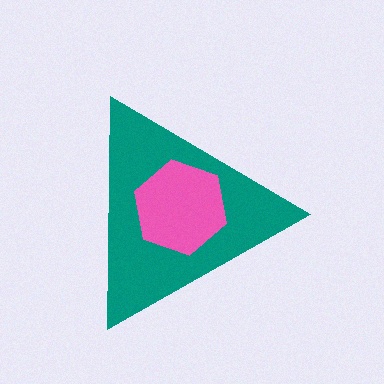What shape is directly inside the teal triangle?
The pink hexagon.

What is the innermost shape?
The pink hexagon.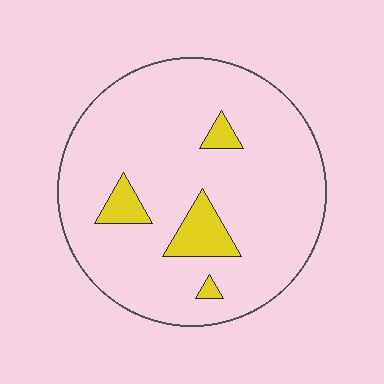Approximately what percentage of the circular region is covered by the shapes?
Approximately 10%.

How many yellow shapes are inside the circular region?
4.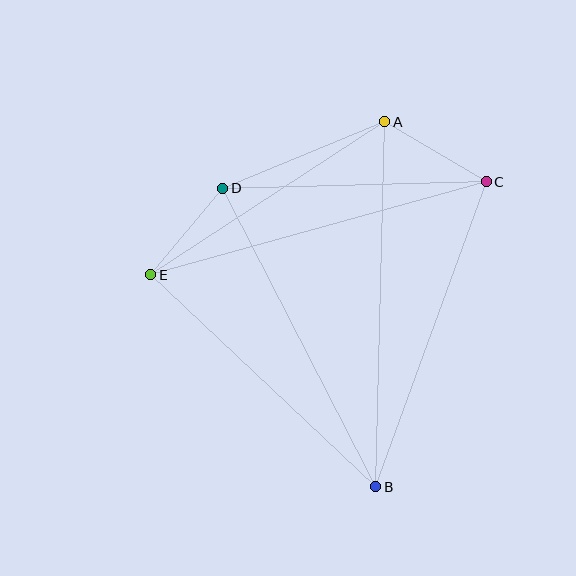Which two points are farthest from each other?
Points A and B are farthest from each other.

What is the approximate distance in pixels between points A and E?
The distance between A and E is approximately 280 pixels.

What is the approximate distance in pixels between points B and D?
The distance between B and D is approximately 335 pixels.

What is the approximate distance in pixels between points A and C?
The distance between A and C is approximately 118 pixels.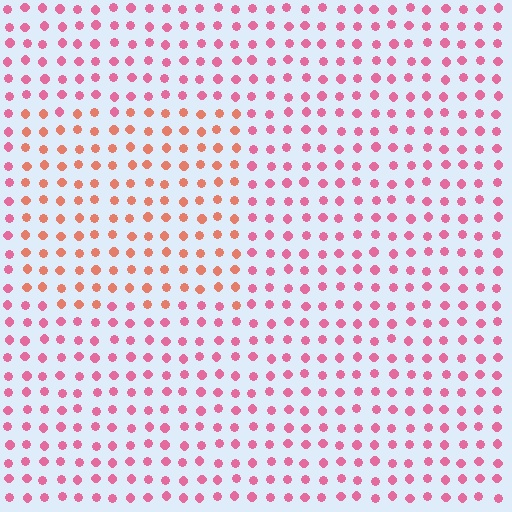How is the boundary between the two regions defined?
The boundary is defined purely by a slight shift in hue (about 35 degrees). Spacing, size, and orientation are identical on both sides.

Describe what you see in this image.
The image is filled with small pink elements in a uniform arrangement. A rectangle-shaped region is visible where the elements are tinted to a slightly different hue, forming a subtle color boundary.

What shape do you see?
I see a rectangle.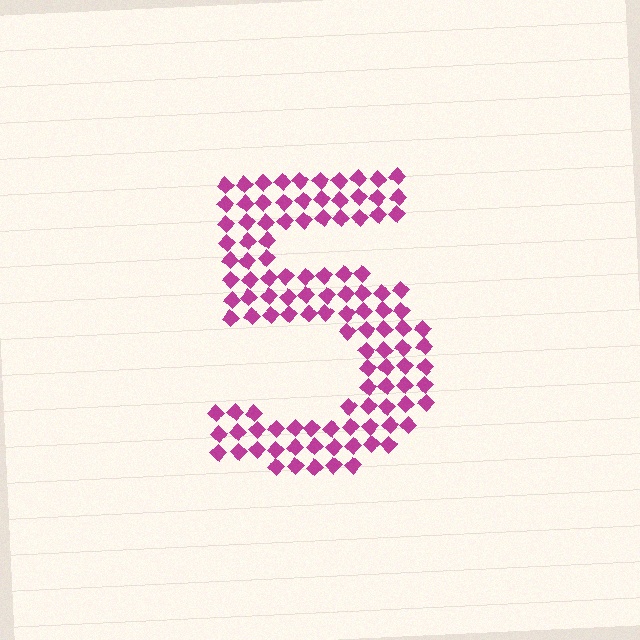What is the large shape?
The large shape is the digit 5.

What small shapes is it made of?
It is made of small diamonds.